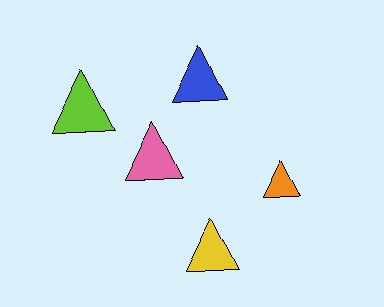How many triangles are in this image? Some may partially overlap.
There are 5 triangles.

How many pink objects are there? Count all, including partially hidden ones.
There is 1 pink object.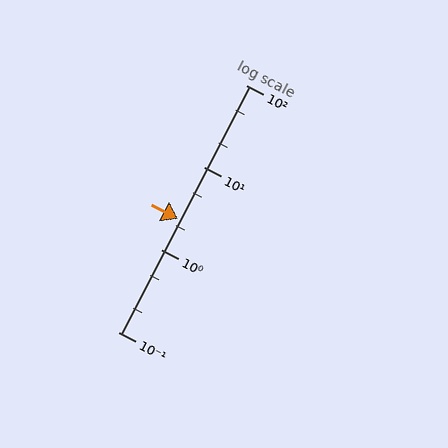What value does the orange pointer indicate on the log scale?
The pointer indicates approximately 2.4.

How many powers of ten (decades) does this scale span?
The scale spans 3 decades, from 0.1 to 100.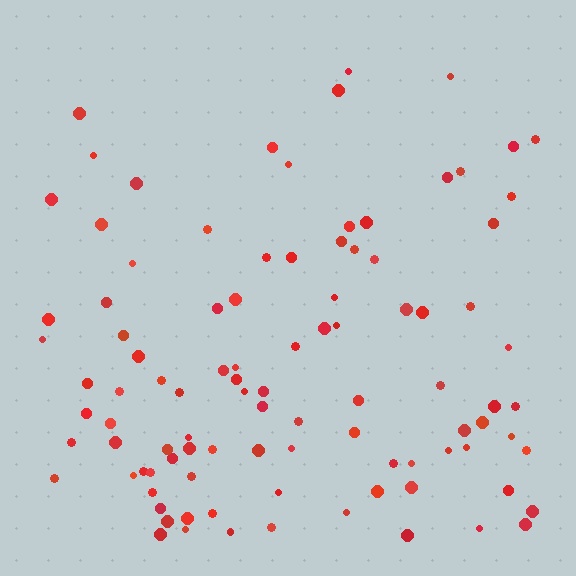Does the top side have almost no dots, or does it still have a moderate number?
Still a moderate number, just noticeably fewer than the bottom.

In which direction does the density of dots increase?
From top to bottom, with the bottom side densest.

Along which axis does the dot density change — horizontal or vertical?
Vertical.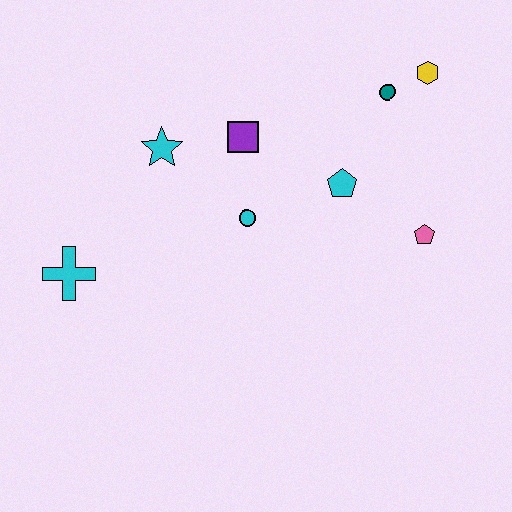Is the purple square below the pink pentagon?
No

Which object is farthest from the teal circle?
The cyan cross is farthest from the teal circle.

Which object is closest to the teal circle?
The yellow hexagon is closest to the teal circle.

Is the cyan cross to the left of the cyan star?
Yes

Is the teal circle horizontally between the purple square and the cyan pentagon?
No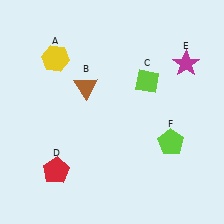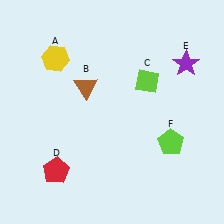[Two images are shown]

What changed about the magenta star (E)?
In Image 1, E is magenta. In Image 2, it changed to purple.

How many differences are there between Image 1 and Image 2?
There is 1 difference between the two images.